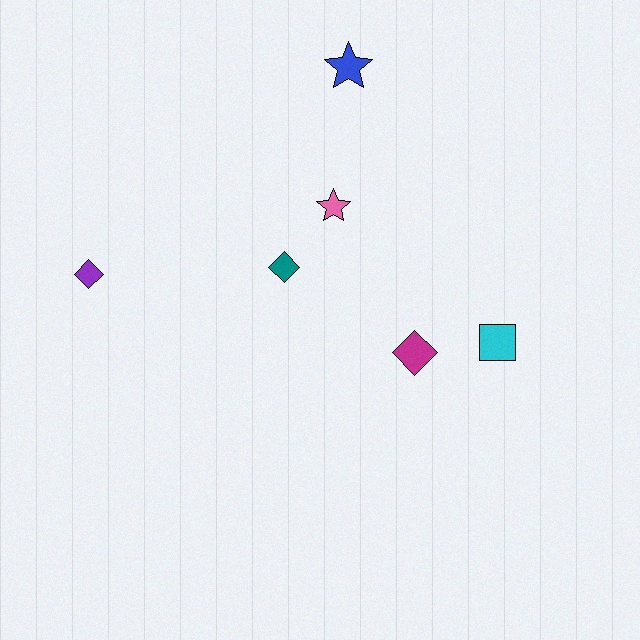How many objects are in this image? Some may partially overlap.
There are 6 objects.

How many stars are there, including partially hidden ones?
There are 2 stars.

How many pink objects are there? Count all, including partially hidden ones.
There is 1 pink object.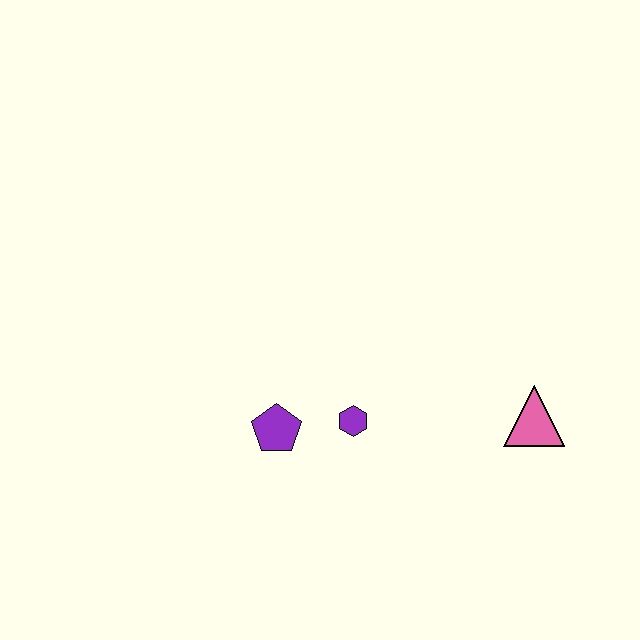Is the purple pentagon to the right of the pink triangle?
No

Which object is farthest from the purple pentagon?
The pink triangle is farthest from the purple pentagon.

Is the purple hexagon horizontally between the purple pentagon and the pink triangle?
Yes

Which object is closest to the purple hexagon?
The purple pentagon is closest to the purple hexagon.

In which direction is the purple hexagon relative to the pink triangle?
The purple hexagon is to the left of the pink triangle.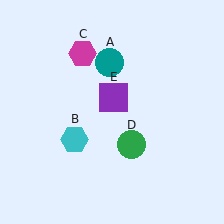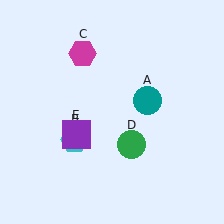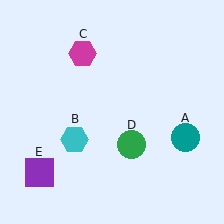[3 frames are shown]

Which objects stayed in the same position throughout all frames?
Cyan hexagon (object B) and magenta hexagon (object C) and green circle (object D) remained stationary.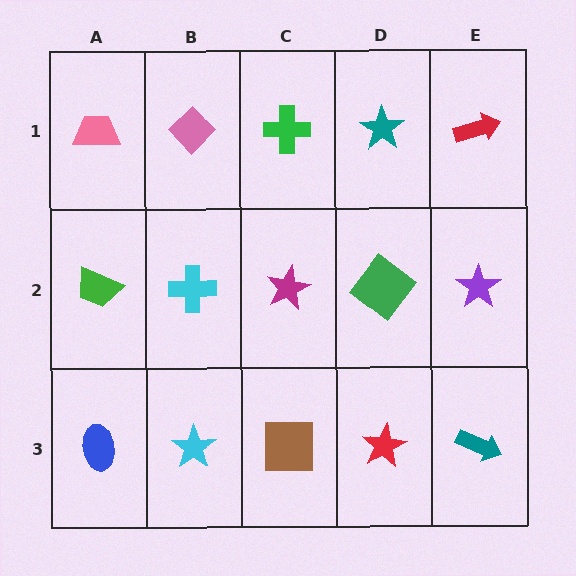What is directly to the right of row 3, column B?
A brown square.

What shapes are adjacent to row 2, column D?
A teal star (row 1, column D), a red star (row 3, column D), a magenta star (row 2, column C), a purple star (row 2, column E).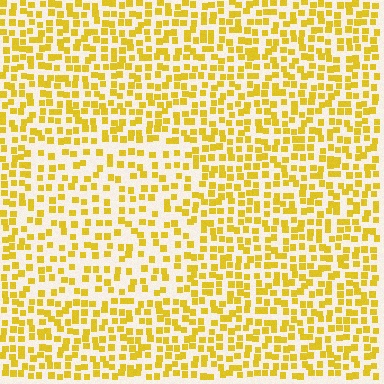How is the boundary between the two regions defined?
The boundary is defined by a change in element density (approximately 1.6x ratio). All elements are the same color, size, and shape.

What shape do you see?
I see a rectangle.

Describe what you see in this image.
The image contains small yellow elements arranged at two different densities. A rectangle-shaped region is visible where the elements are less densely packed than the surrounding area.